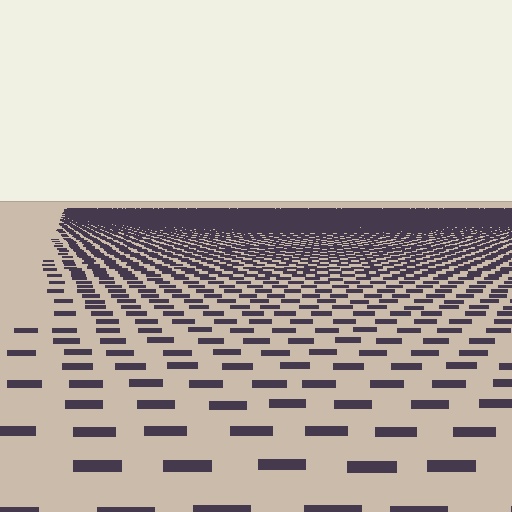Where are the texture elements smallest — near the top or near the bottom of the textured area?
Near the top.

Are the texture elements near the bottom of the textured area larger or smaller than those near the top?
Larger. Near the bottom, elements are closer to the viewer and appear at a bigger on-screen size.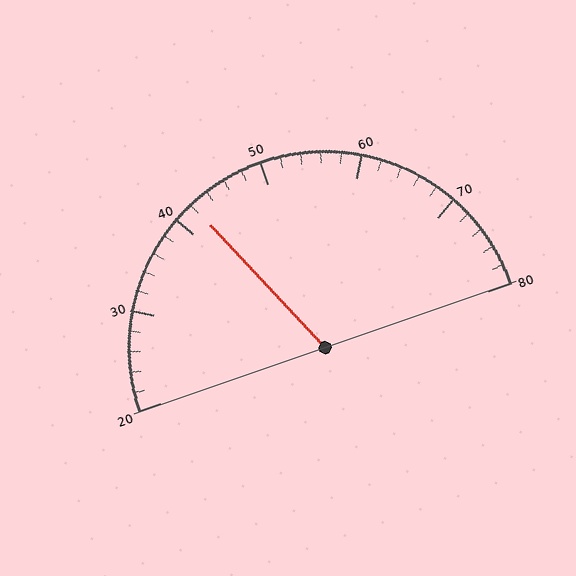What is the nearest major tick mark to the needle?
The nearest major tick mark is 40.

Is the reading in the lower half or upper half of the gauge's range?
The reading is in the lower half of the range (20 to 80).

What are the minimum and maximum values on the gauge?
The gauge ranges from 20 to 80.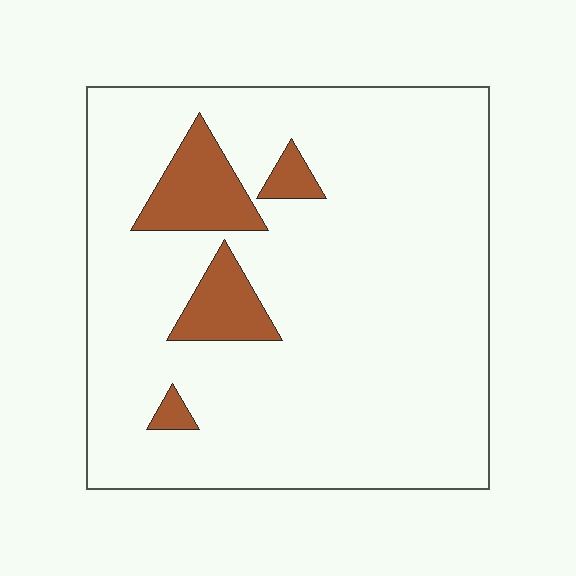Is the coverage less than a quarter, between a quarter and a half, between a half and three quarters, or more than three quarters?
Less than a quarter.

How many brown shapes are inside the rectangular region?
4.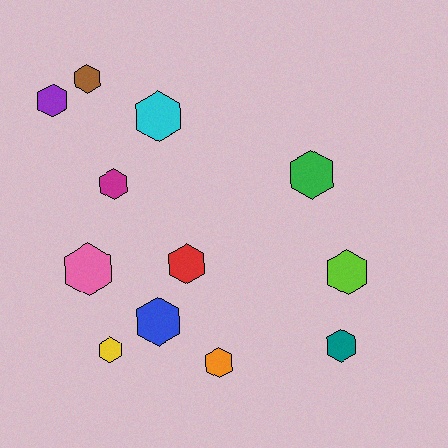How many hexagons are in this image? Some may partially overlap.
There are 12 hexagons.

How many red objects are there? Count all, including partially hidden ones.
There is 1 red object.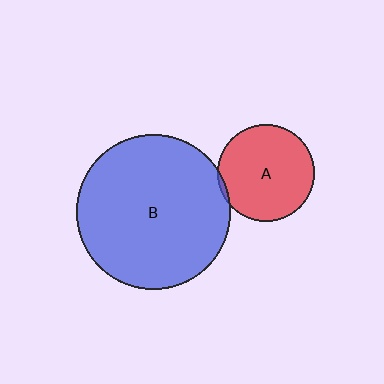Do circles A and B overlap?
Yes.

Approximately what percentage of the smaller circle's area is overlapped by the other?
Approximately 5%.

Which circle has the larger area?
Circle B (blue).